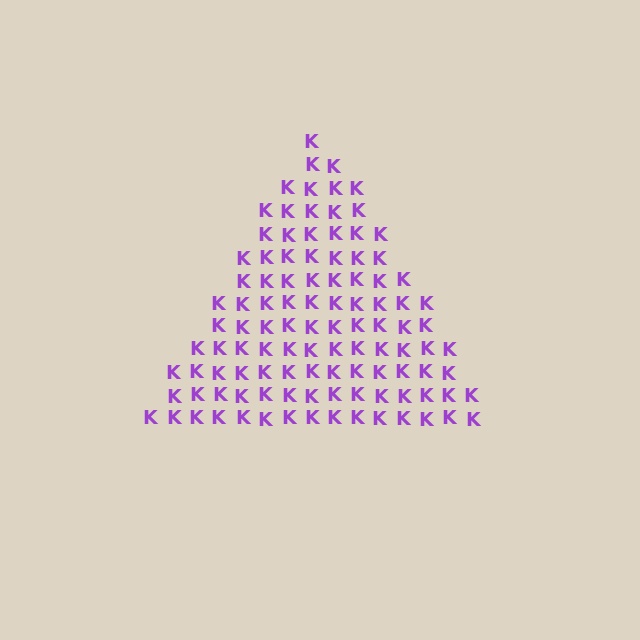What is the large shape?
The large shape is a triangle.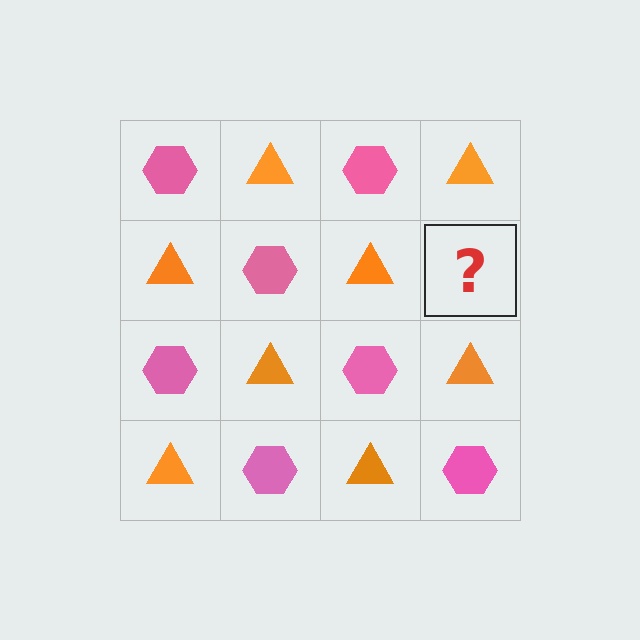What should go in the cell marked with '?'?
The missing cell should contain a pink hexagon.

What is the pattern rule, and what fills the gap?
The rule is that it alternates pink hexagon and orange triangle in a checkerboard pattern. The gap should be filled with a pink hexagon.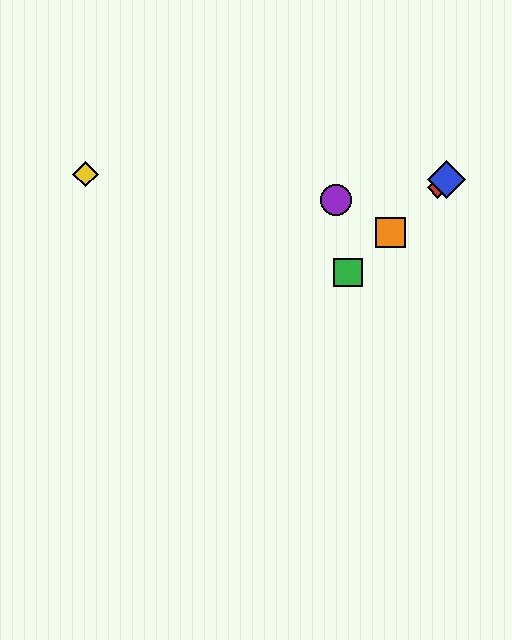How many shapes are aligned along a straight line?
4 shapes (the red diamond, the blue diamond, the green square, the orange square) are aligned along a straight line.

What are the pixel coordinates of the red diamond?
The red diamond is at (438, 187).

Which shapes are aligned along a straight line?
The red diamond, the blue diamond, the green square, the orange square are aligned along a straight line.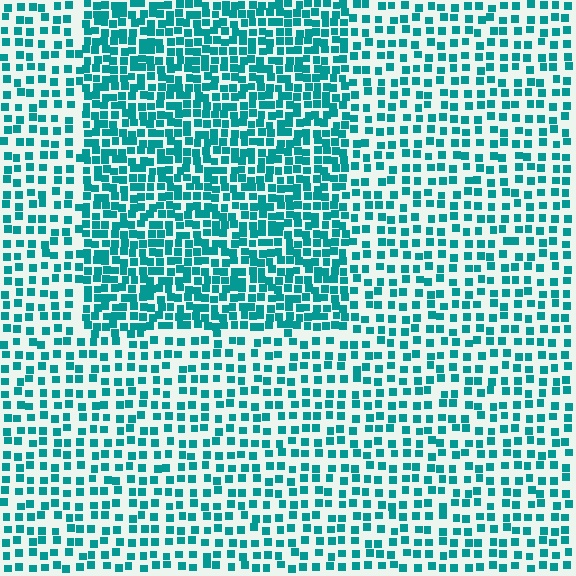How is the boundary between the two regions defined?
The boundary is defined by a change in element density (approximately 1.8x ratio). All elements are the same color, size, and shape.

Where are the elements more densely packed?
The elements are more densely packed inside the rectangle boundary.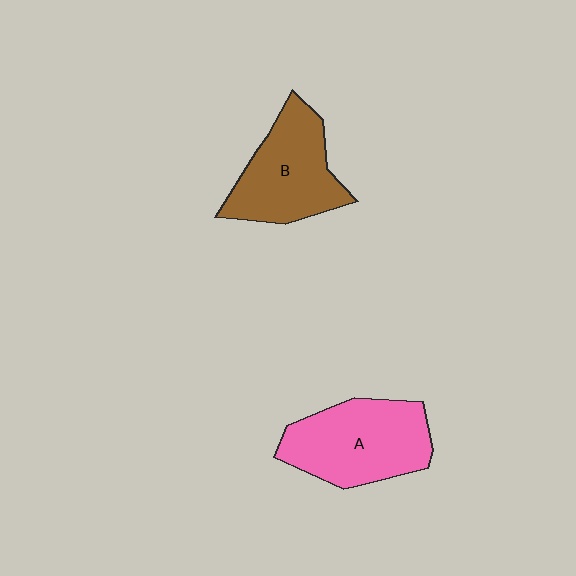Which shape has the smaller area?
Shape B (brown).